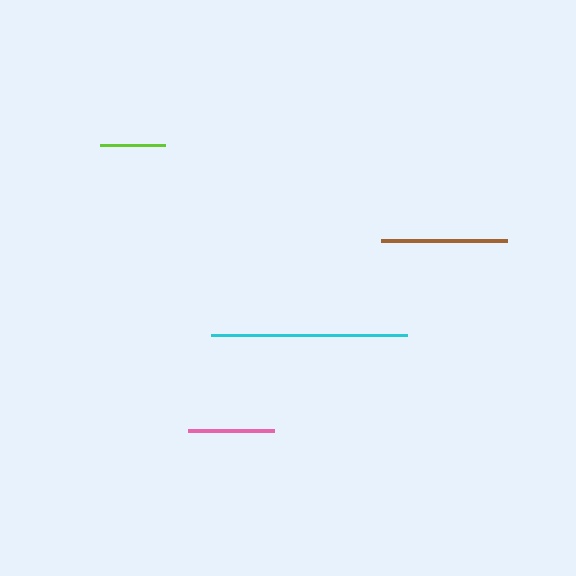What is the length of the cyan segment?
The cyan segment is approximately 196 pixels long.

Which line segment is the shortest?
The lime line is the shortest at approximately 66 pixels.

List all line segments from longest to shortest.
From longest to shortest: cyan, brown, pink, lime.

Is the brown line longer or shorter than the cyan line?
The cyan line is longer than the brown line.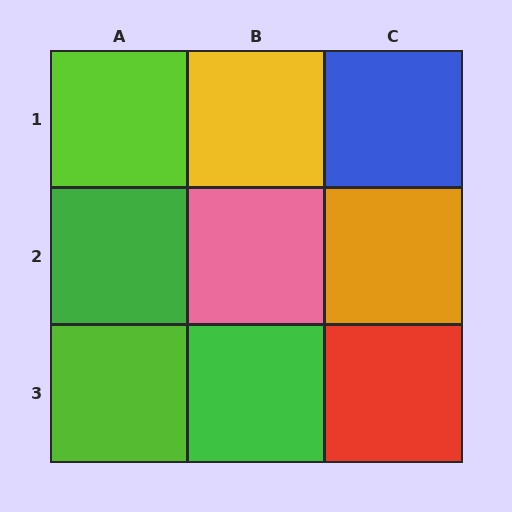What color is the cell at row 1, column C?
Blue.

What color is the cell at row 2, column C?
Orange.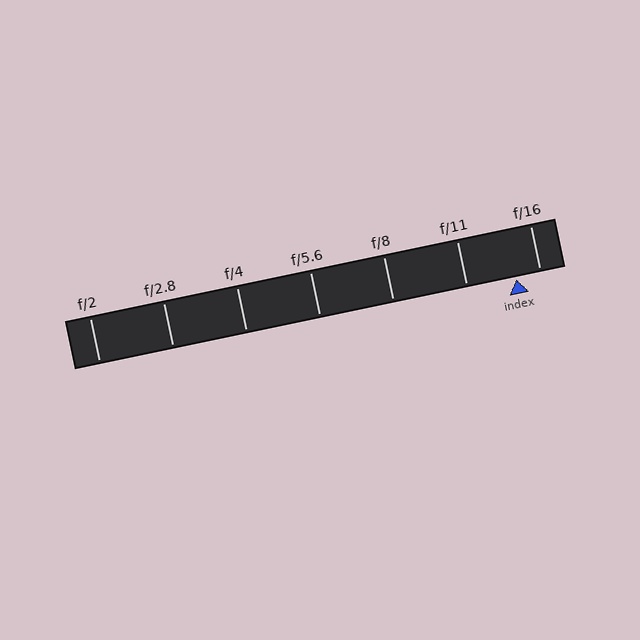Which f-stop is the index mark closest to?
The index mark is closest to f/16.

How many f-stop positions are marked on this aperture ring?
There are 7 f-stop positions marked.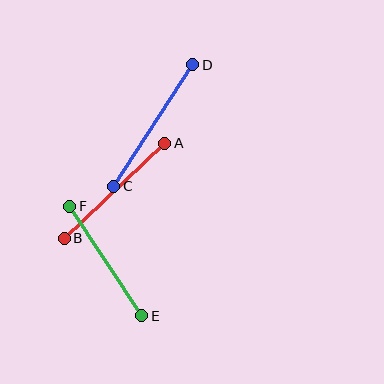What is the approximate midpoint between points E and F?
The midpoint is at approximately (106, 261) pixels.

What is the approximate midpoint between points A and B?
The midpoint is at approximately (115, 191) pixels.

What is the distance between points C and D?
The distance is approximately 145 pixels.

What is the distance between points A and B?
The distance is approximately 138 pixels.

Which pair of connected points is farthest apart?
Points C and D are farthest apart.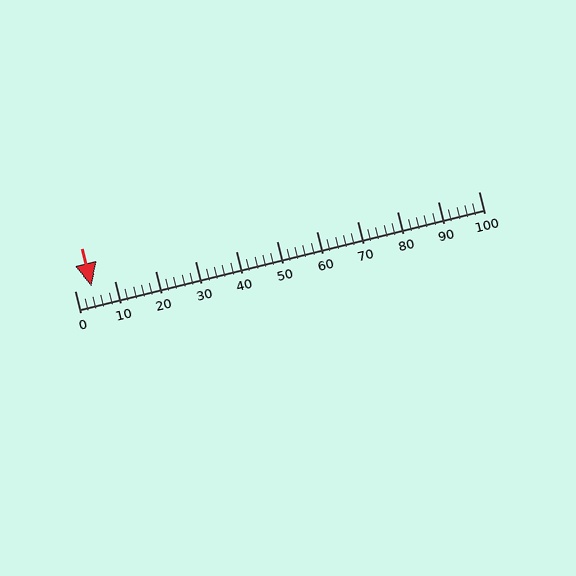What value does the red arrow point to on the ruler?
The red arrow points to approximately 4.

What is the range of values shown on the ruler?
The ruler shows values from 0 to 100.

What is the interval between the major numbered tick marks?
The major tick marks are spaced 10 units apart.